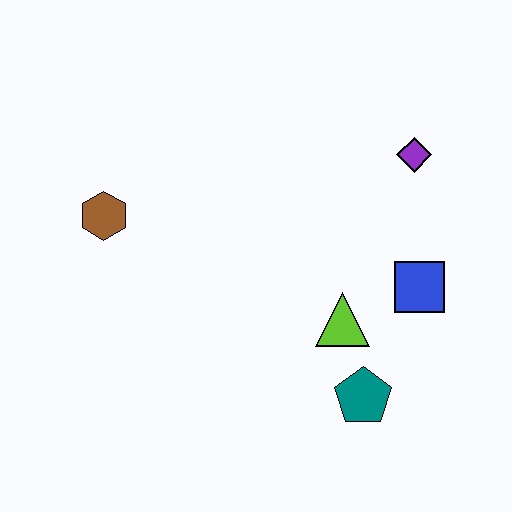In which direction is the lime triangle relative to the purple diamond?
The lime triangle is below the purple diamond.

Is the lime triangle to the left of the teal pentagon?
Yes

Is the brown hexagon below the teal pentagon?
No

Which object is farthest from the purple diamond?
The brown hexagon is farthest from the purple diamond.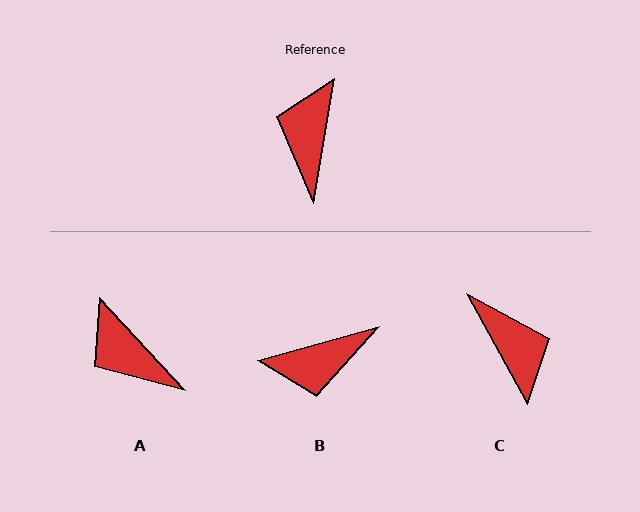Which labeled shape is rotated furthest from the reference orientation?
C, about 141 degrees away.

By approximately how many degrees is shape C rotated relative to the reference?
Approximately 141 degrees clockwise.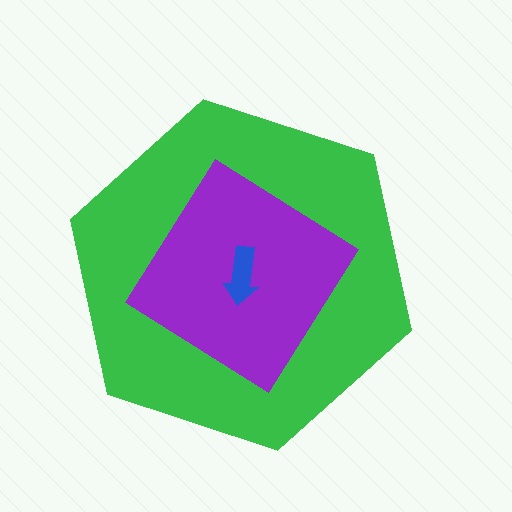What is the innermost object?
The blue arrow.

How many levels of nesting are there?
3.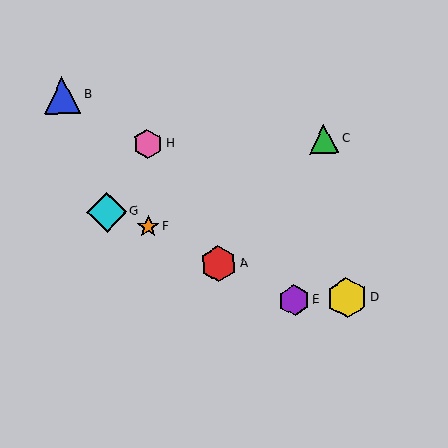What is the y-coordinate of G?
Object G is at y≈212.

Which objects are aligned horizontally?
Objects D, E are aligned horizontally.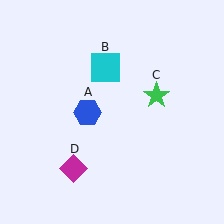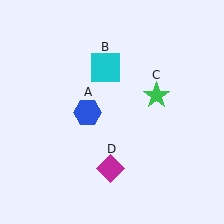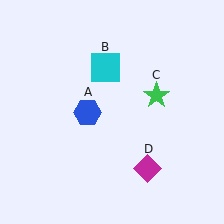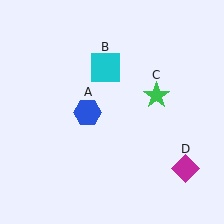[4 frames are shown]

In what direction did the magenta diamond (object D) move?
The magenta diamond (object D) moved right.